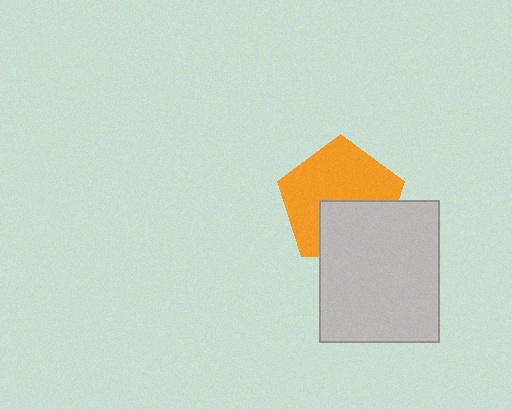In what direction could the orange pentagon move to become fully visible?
The orange pentagon could move up. That would shift it out from behind the light gray rectangle entirely.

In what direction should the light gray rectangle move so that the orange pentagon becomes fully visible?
The light gray rectangle should move down. That is the shortest direction to clear the overlap and leave the orange pentagon fully visible.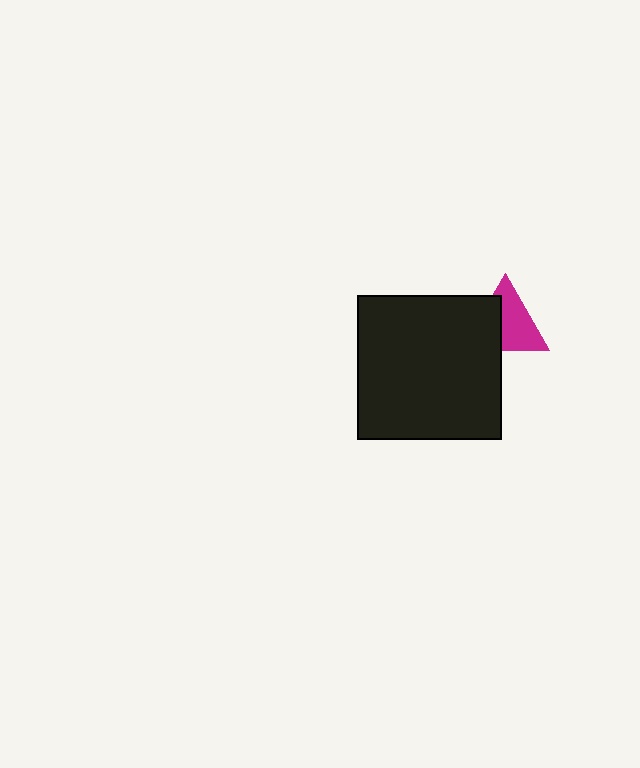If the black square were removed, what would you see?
You would see the complete magenta triangle.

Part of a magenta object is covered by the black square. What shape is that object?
It is a triangle.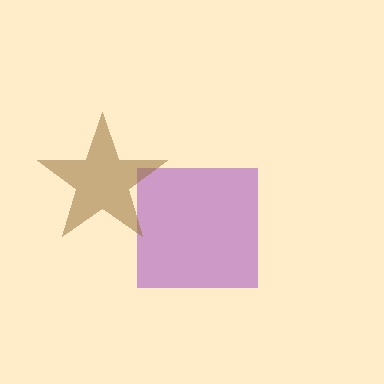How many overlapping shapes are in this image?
There are 2 overlapping shapes in the image.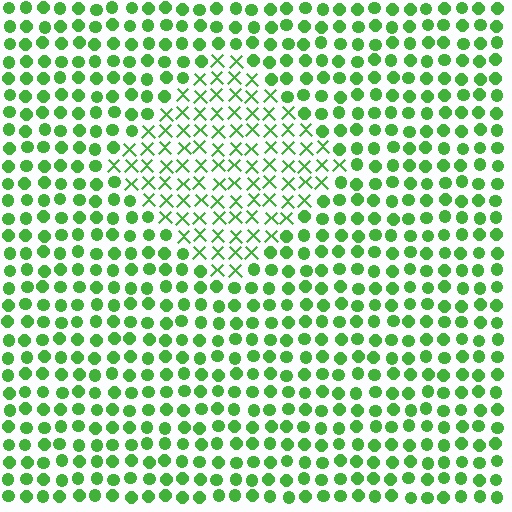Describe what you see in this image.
The image is filled with small green elements arranged in a uniform grid. A diamond-shaped region contains X marks, while the surrounding area contains circles. The boundary is defined purely by the change in element shape.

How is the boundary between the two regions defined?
The boundary is defined by a change in element shape: X marks inside vs. circles outside. All elements share the same color and spacing.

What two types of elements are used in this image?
The image uses X marks inside the diamond region and circles outside it.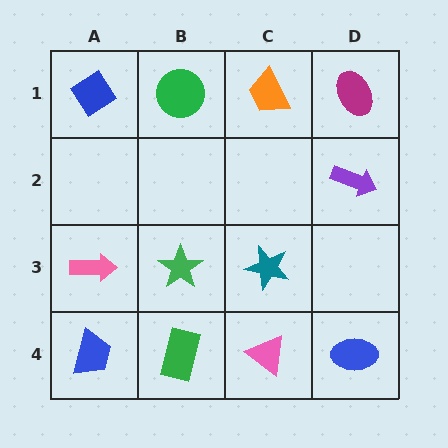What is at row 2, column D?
A purple arrow.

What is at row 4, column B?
A green rectangle.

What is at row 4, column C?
A pink triangle.